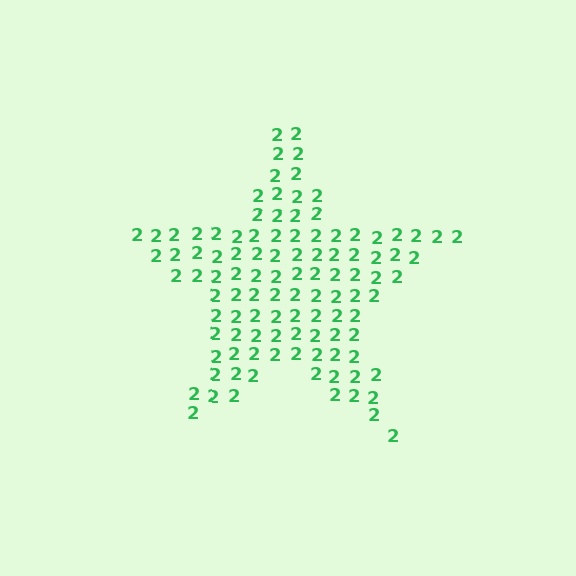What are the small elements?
The small elements are digit 2's.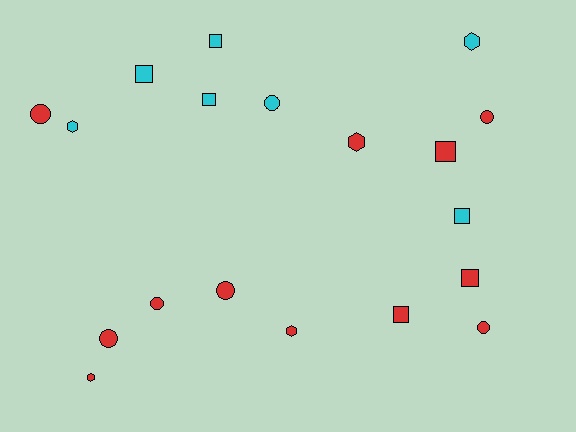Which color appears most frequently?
Red, with 12 objects.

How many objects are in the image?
There are 19 objects.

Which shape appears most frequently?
Circle, with 7 objects.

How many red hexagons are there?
There are 3 red hexagons.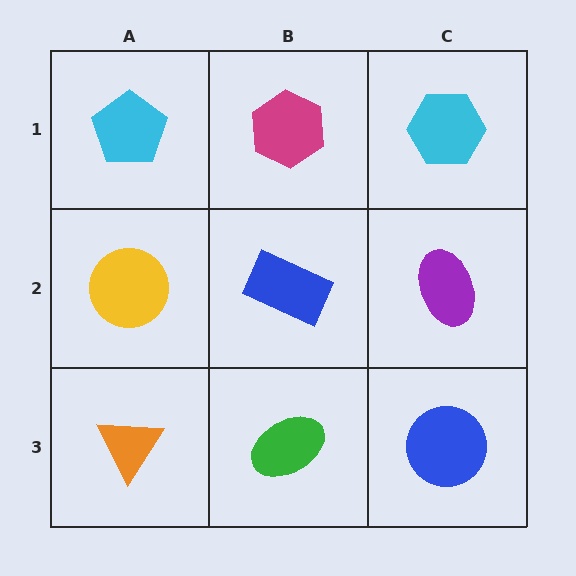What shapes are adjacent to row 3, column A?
A yellow circle (row 2, column A), a green ellipse (row 3, column B).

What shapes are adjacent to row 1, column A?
A yellow circle (row 2, column A), a magenta hexagon (row 1, column B).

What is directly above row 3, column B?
A blue rectangle.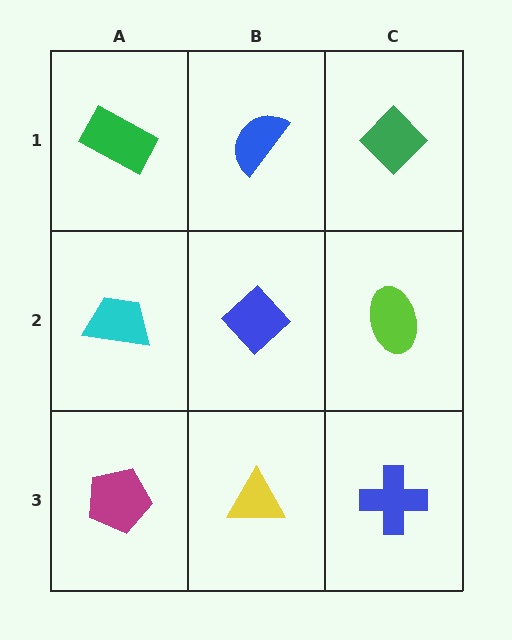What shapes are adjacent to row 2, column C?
A green diamond (row 1, column C), a blue cross (row 3, column C), a blue diamond (row 2, column B).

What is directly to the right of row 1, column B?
A green diamond.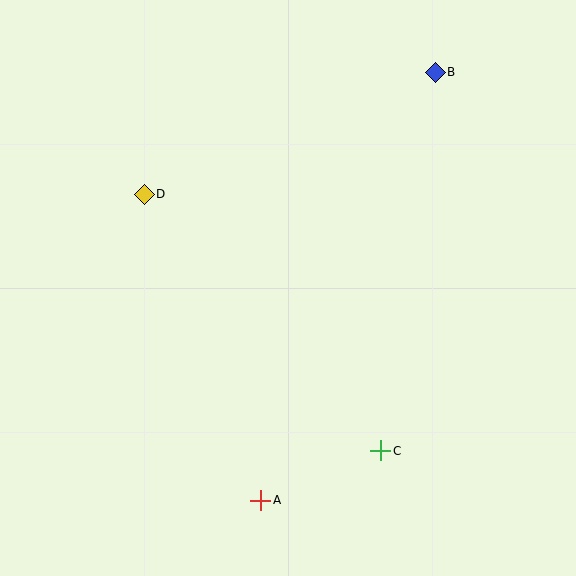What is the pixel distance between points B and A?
The distance between B and A is 462 pixels.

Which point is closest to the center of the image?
Point D at (144, 194) is closest to the center.